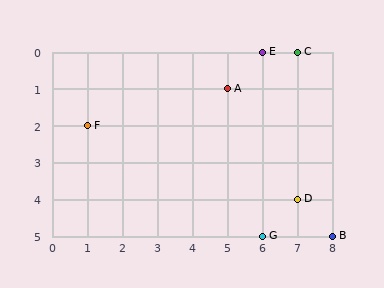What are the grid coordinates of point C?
Point C is at grid coordinates (7, 0).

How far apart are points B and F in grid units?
Points B and F are 7 columns and 3 rows apart (about 7.6 grid units diagonally).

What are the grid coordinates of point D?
Point D is at grid coordinates (7, 4).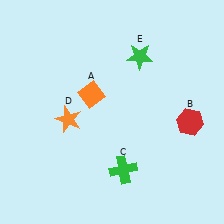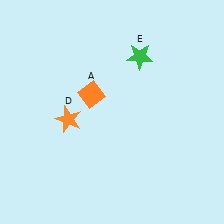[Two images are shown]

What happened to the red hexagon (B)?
The red hexagon (B) was removed in Image 2. It was in the bottom-right area of Image 1.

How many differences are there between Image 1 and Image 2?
There are 2 differences between the two images.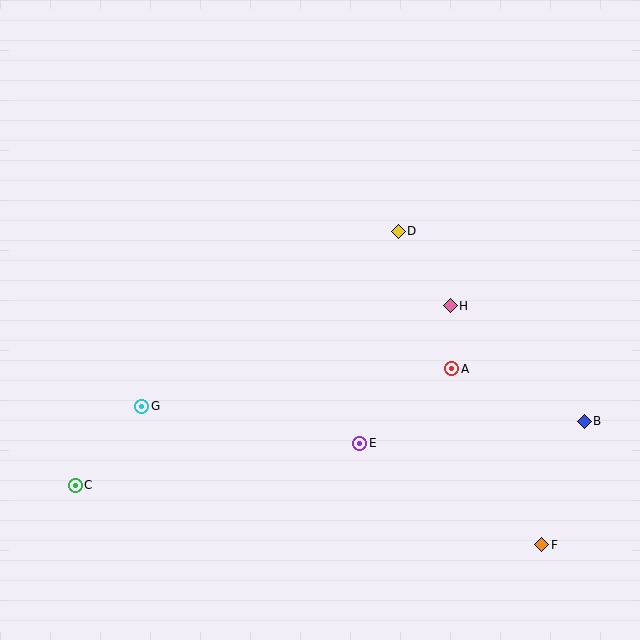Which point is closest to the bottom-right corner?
Point F is closest to the bottom-right corner.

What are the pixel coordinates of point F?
Point F is at (542, 545).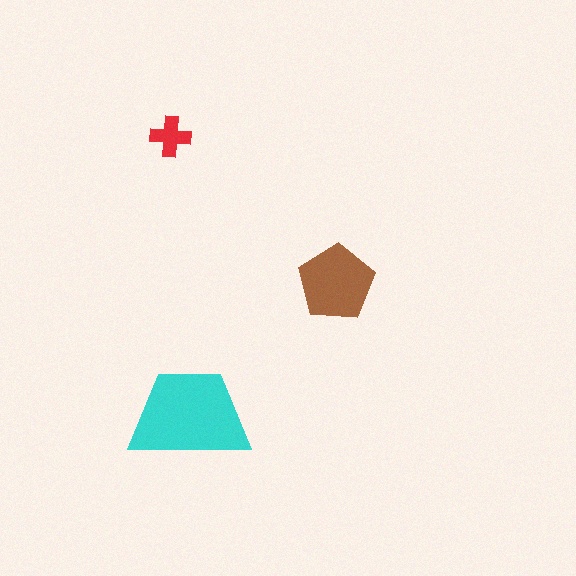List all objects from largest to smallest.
The cyan trapezoid, the brown pentagon, the red cross.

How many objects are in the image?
There are 3 objects in the image.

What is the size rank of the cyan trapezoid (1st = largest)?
1st.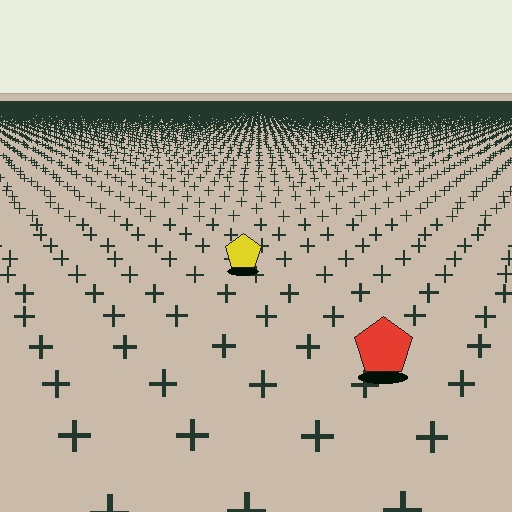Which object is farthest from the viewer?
The yellow pentagon is farthest from the viewer. It appears smaller and the ground texture around it is denser.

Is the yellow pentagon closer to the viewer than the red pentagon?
No. The red pentagon is closer — you can tell from the texture gradient: the ground texture is coarser near it.